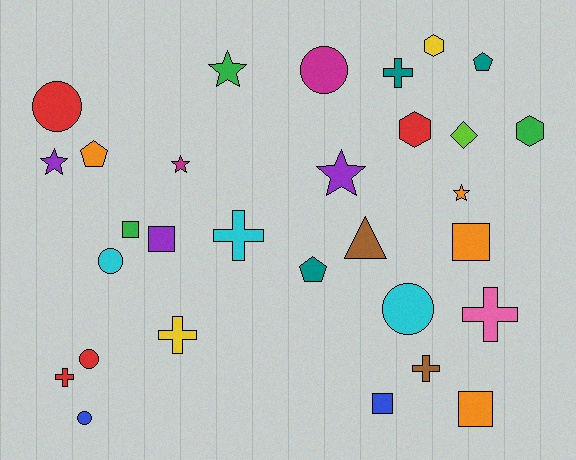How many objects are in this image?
There are 30 objects.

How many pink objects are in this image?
There is 1 pink object.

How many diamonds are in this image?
There is 1 diamond.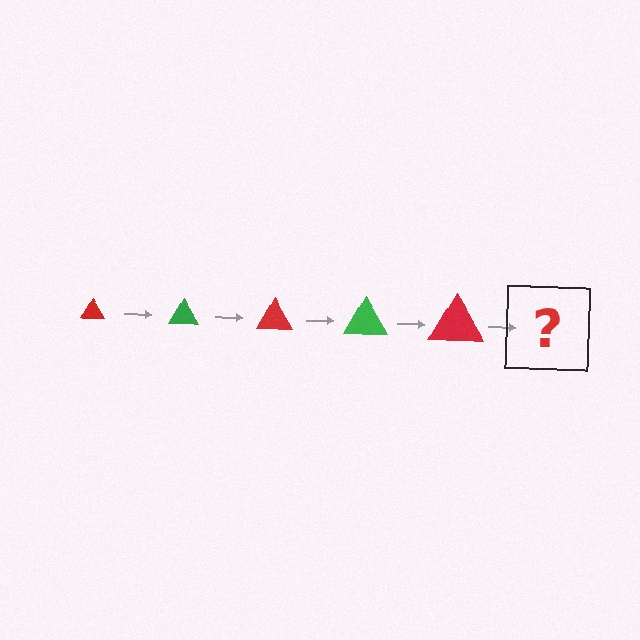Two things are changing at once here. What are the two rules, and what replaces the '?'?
The two rules are that the triangle grows larger each step and the color cycles through red and green. The '?' should be a green triangle, larger than the previous one.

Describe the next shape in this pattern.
It should be a green triangle, larger than the previous one.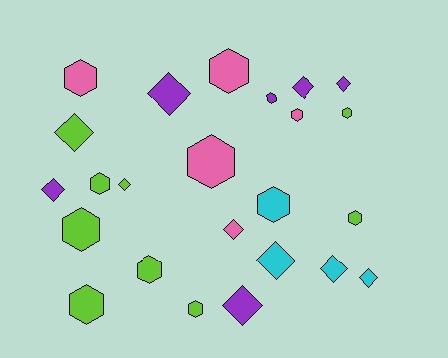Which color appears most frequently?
Lime, with 9 objects.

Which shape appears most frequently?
Hexagon, with 13 objects.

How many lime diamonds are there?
There are 2 lime diamonds.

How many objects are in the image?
There are 24 objects.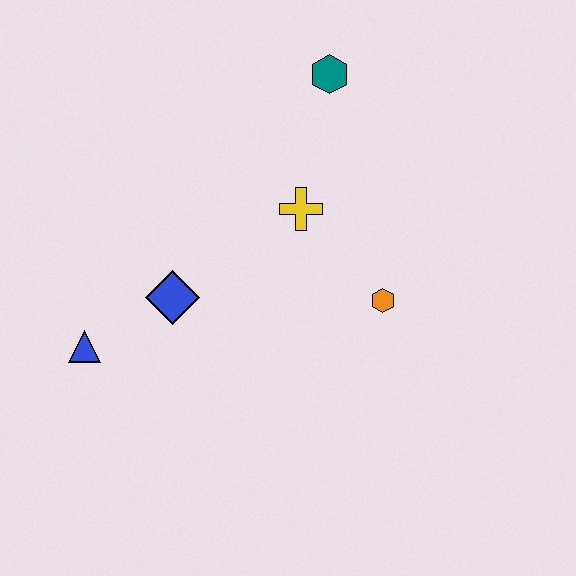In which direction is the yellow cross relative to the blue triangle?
The yellow cross is to the right of the blue triangle.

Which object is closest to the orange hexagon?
The yellow cross is closest to the orange hexagon.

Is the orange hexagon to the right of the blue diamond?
Yes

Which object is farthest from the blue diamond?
The teal hexagon is farthest from the blue diamond.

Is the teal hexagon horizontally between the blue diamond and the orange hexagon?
Yes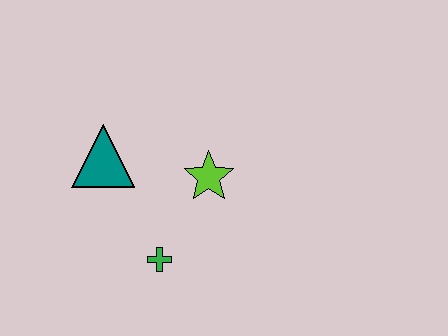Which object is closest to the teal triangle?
The lime star is closest to the teal triangle.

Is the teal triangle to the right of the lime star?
No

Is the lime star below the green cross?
No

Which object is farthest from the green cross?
The teal triangle is farthest from the green cross.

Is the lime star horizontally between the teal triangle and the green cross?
No